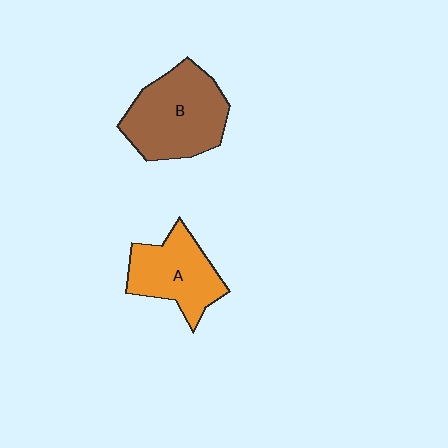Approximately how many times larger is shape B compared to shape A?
Approximately 1.3 times.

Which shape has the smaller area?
Shape A (orange).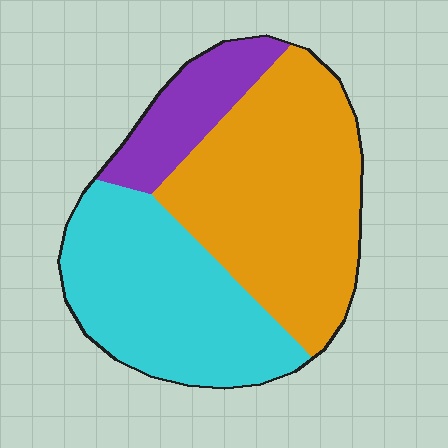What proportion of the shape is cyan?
Cyan takes up about three eighths (3/8) of the shape.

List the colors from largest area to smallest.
From largest to smallest: orange, cyan, purple.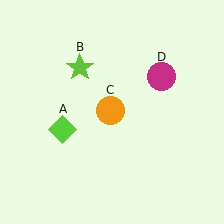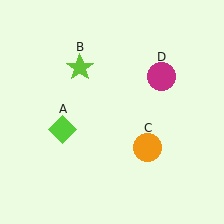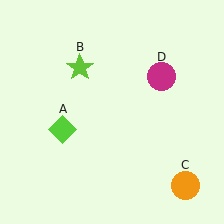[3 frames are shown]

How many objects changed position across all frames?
1 object changed position: orange circle (object C).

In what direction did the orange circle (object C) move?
The orange circle (object C) moved down and to the right.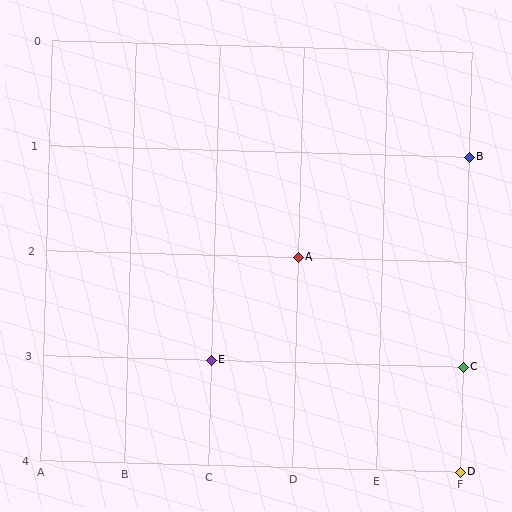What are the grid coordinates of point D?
Point D is at grid coordinates (F, 4).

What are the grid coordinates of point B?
Point B is at grid coordinates (F, 1).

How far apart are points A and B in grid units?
Points A and B are 2 columns and 1 row apart (about 2.2 grid units diagonally).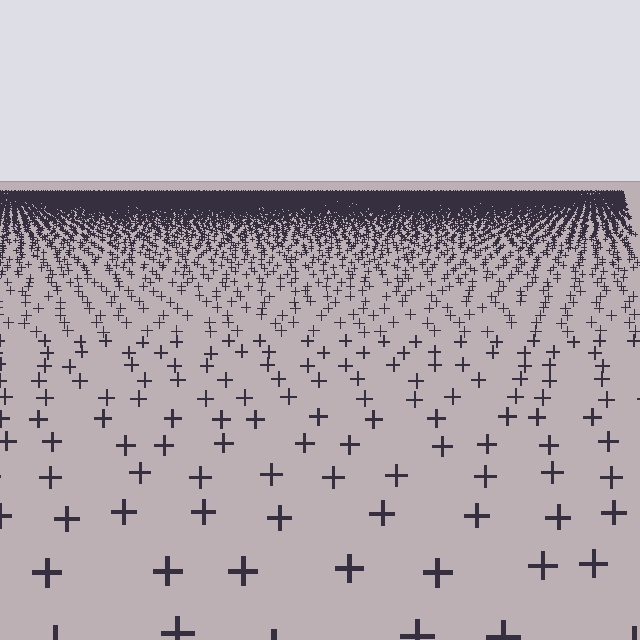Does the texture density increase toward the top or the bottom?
Density increases toward the top.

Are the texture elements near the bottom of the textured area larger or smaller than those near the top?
Larger. Near the bottom, elements are closer to the viewer and appear at a bigger on-screen size.